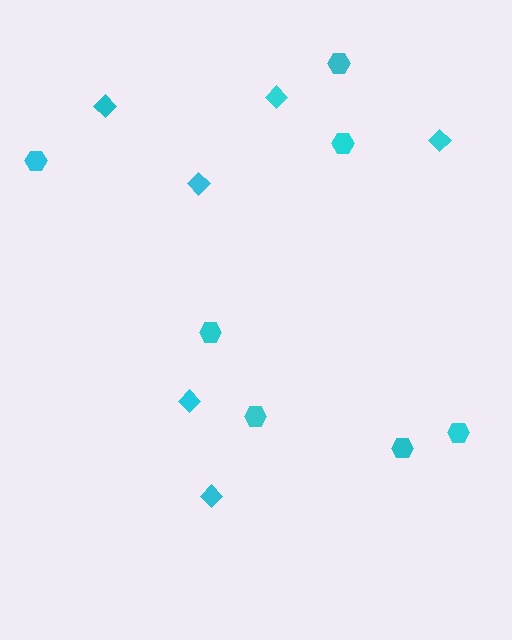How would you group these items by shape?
There are 2 groups: one group of diamonds (6) and one group of hexagons (7).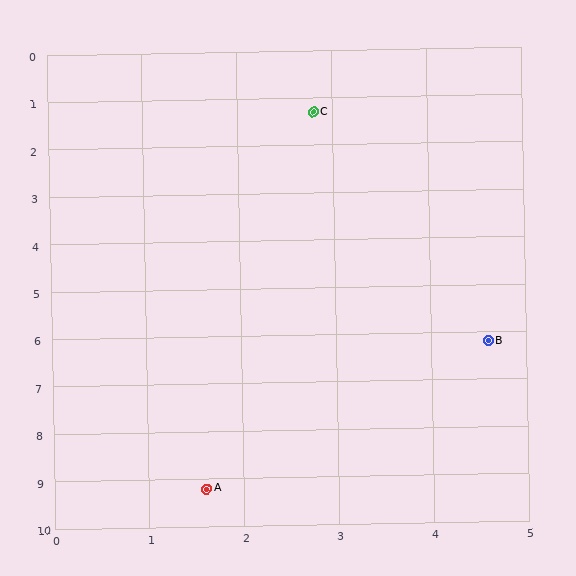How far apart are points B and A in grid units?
Points B and A are about 4.2 grid units apart.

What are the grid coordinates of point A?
Point A is at approximately (1.6, 9.2).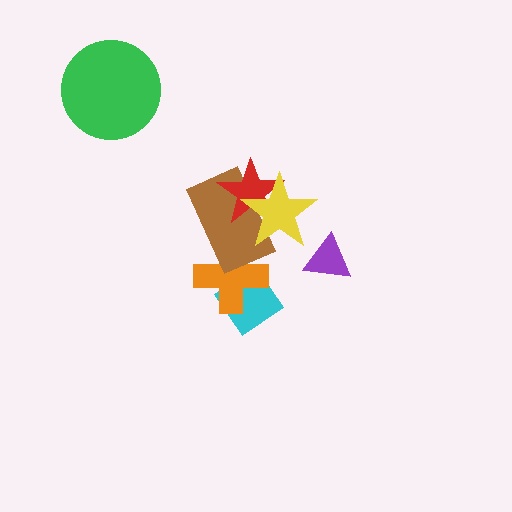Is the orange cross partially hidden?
Yes, it is partially covered by another shape.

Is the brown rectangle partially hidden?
Yes, it is partially covered by another shape.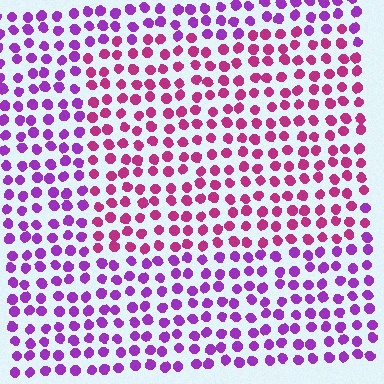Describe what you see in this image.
The image is filled with small purple elements in a uniform arrangement. A rectangle-shaped region is visible where the elements are tinted to a slightly different hue, forming a subtle color boundary.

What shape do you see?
I see a rectangle.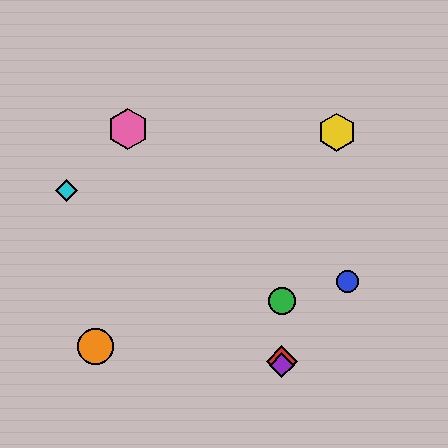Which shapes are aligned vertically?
The red diamond, the green circle, the purple diamond are aligned vertically.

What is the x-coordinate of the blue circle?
The blue circle is at x≈348.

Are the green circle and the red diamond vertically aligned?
Yes, both are at x≈282.